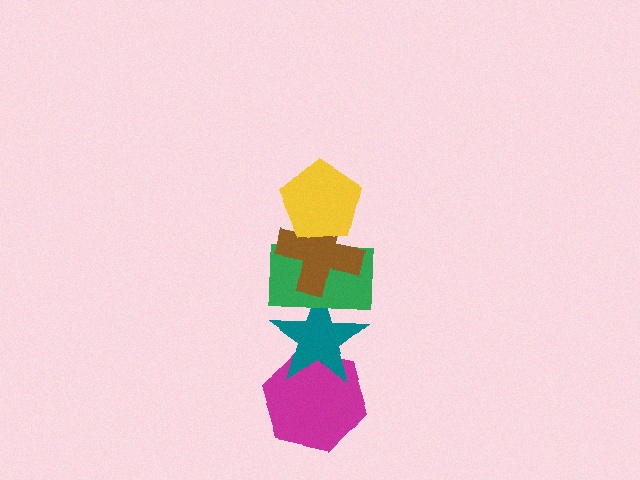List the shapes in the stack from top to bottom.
From top to bottom: the yellow pentagon, the brown cross, the green rectangle, the teal star, the magenta hexagon.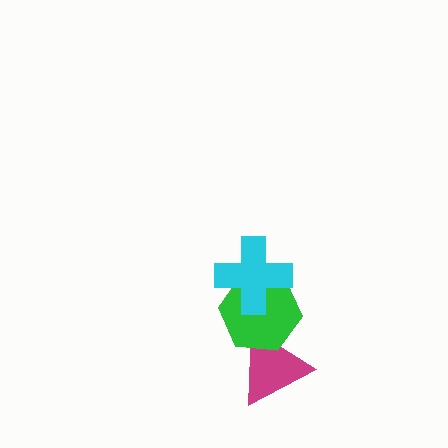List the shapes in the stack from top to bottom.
From top to bottom: the cyan cross, the green hexagon, the magenta triangle.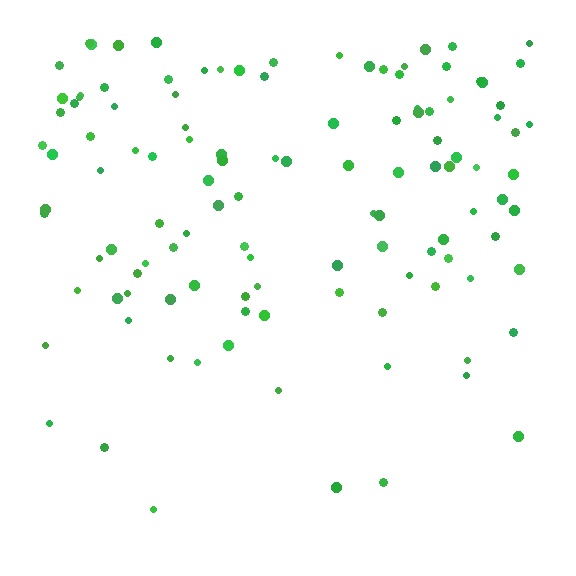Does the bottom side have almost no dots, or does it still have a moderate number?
Still a moderate number, just noticeably fewer than the top.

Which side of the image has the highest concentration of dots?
The top.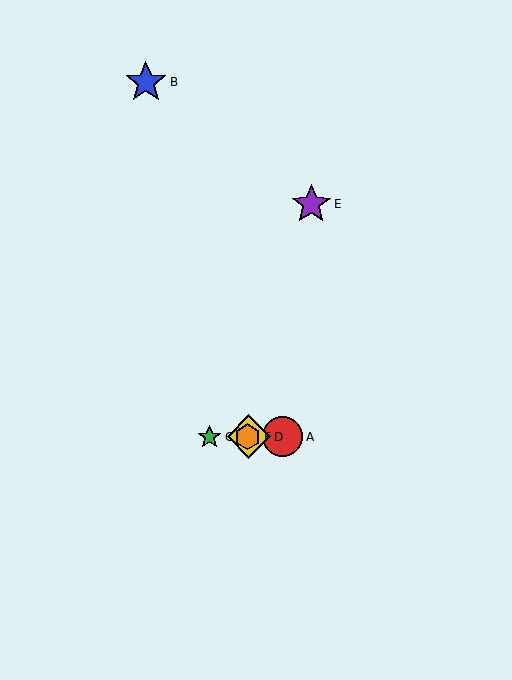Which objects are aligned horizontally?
Objects A, C, D, F are aligned horizontally.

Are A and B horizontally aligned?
No, A is at y≈437 and B is at y≈82.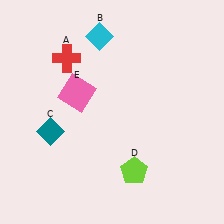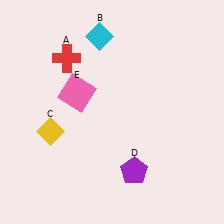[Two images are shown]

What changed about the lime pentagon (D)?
In Image 1, D is lime. In Image 2, it changed to purple.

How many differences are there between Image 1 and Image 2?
There are 2 differences between the two images.